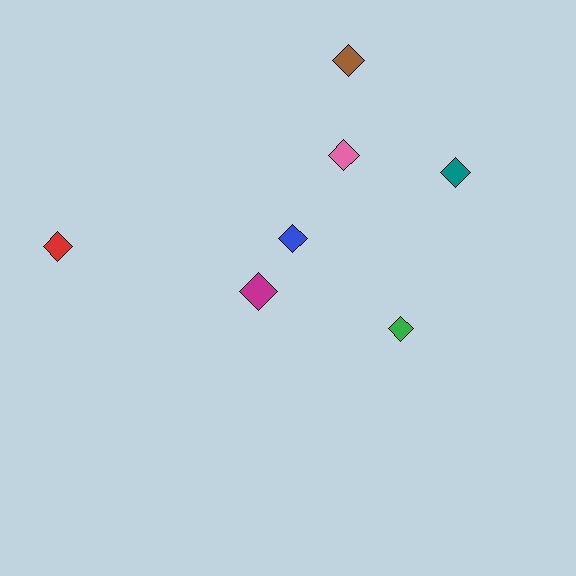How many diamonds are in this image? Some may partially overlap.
There are 7 diamonds.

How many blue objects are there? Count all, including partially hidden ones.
There is 1 blue object.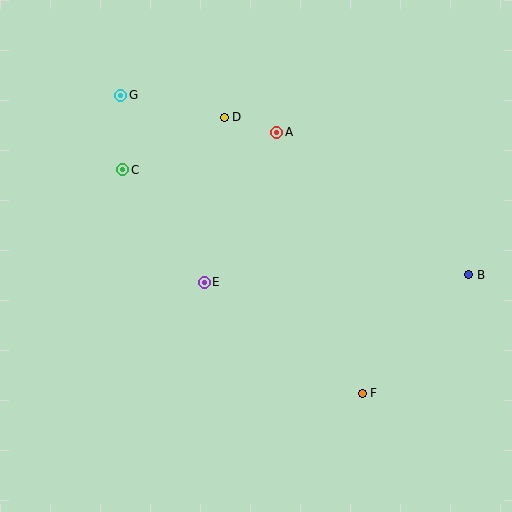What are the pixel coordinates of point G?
Point G is at (121, 95).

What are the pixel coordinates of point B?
Point B is at (469, 275).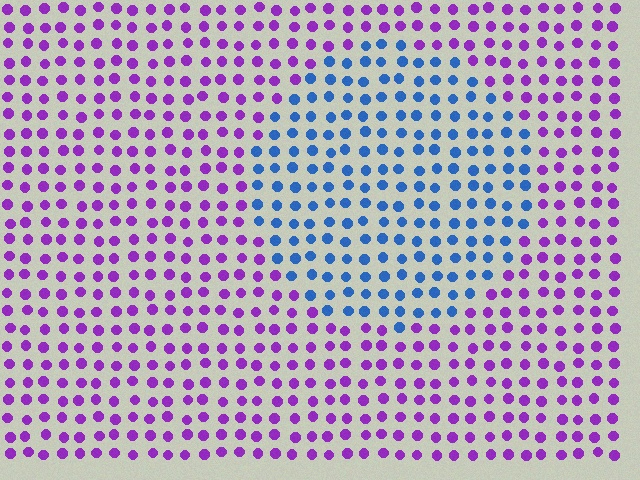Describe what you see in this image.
The image is filled with small purple elements in a uniform arrangement. A circle-shaped region is visible where the elements are tinted to a slightly different hue, forming a subtle color boundary.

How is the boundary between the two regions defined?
The boundary is defined purely by a slight shift in hue (about 67 degrees). Spacing, size, and orientation are identical on both sides.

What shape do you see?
I see a circle.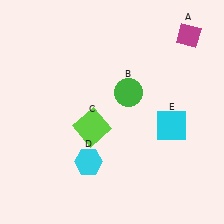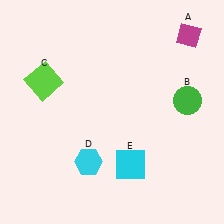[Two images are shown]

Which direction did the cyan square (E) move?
The cyan square (E) moved left.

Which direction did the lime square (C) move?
The lime square (C) moved left.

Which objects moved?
The objects that moved are: the green circle (B), the lime square (C), the cyan square (E).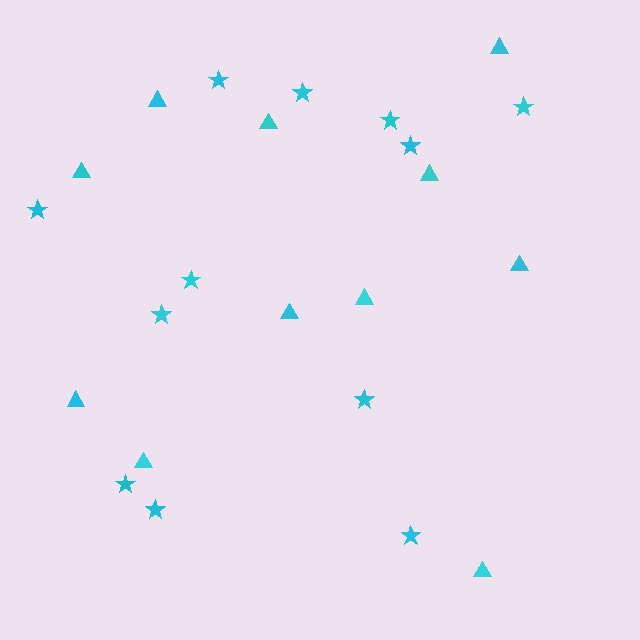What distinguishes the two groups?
There are 2 groups: one group of triangles (11) and one group of stars (12).